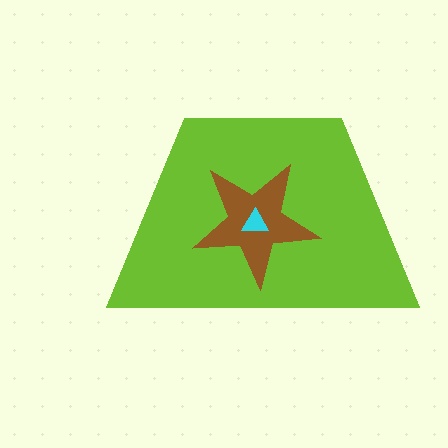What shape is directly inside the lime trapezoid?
The brown star.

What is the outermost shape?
The lime trapezoid.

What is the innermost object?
The cyan triangle.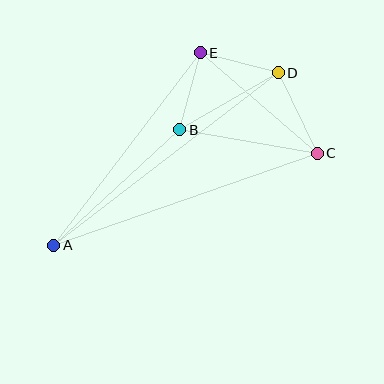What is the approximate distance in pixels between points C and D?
The distance between C and D is approximately 89 pixels.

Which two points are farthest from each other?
Points A and D are farthest from each other.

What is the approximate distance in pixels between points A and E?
The distance between A and E is approximately 242 pixels.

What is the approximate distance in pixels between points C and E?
The distance between C and E is approximately 154 pixels.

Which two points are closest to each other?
Points B and E are closest to each other.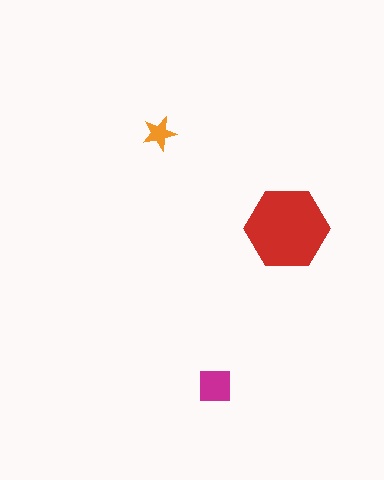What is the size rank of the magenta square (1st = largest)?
2nd.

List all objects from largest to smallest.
The red hexagon, the magenta square, the orange star.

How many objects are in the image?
There are 3 objects in the image.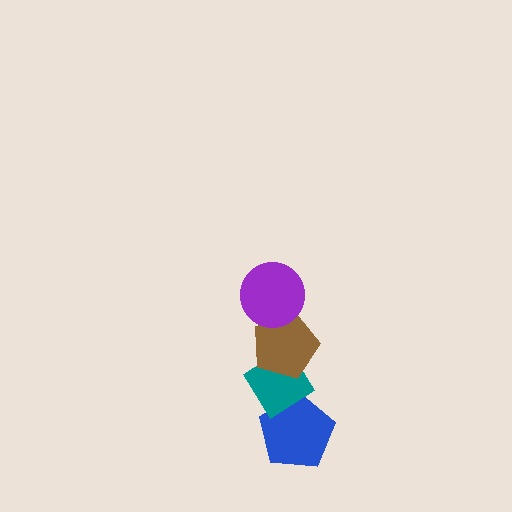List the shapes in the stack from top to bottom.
From top to bottom: the purple circle, the brown pentagon, the teal diamond, the blue pentagon.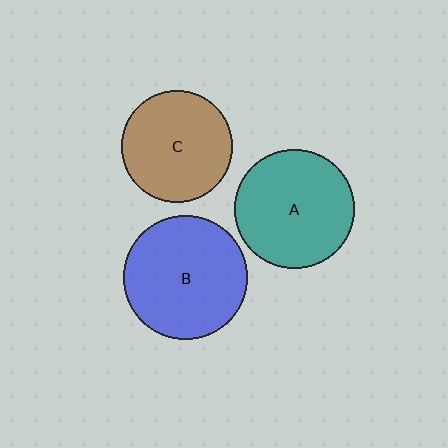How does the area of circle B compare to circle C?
Approximately 1.2 times.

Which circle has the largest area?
Circle B (blue).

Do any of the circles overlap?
No, none of the circles overlap.